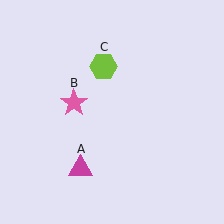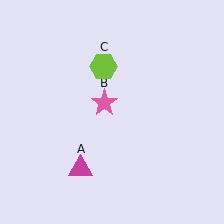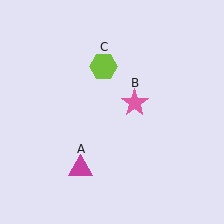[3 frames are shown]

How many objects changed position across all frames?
1 object changed position: pink star (object B).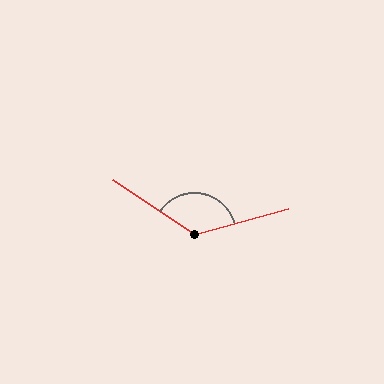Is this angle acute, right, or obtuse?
It is obtuse.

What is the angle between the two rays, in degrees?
Approximately 130 degrees.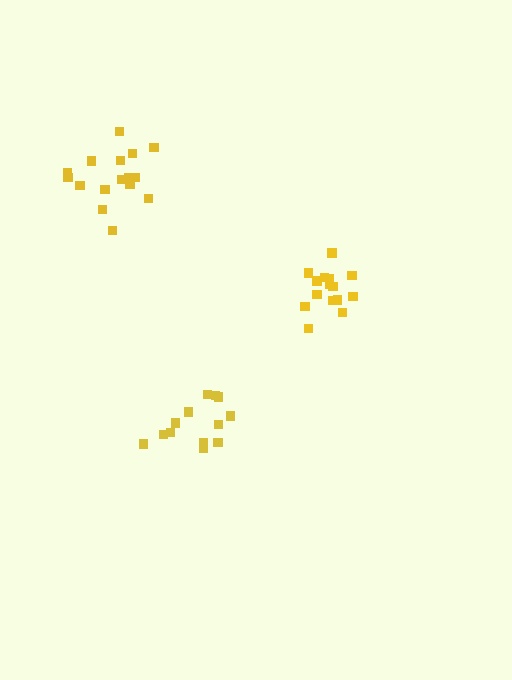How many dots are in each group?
Group 1: 15 dots, Group 2: 13 dots, Group 3: 17 dots (45 total).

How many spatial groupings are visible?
There are 3 spatial groupings.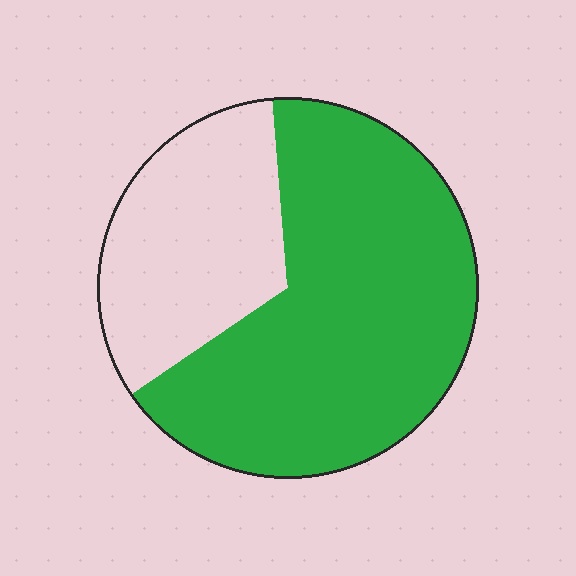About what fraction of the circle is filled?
About two thirds (2/3).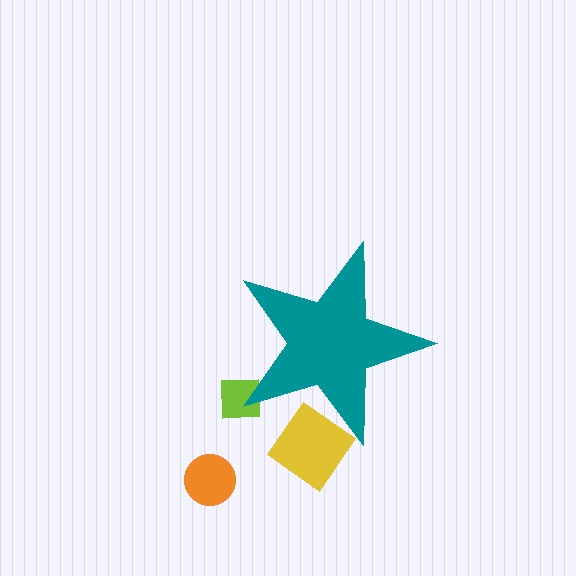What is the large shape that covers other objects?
A teal star.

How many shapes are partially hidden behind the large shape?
2 shapes are partially hidden.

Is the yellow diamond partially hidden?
Yes, the yellow diamond is partially hidden behind the teal star.